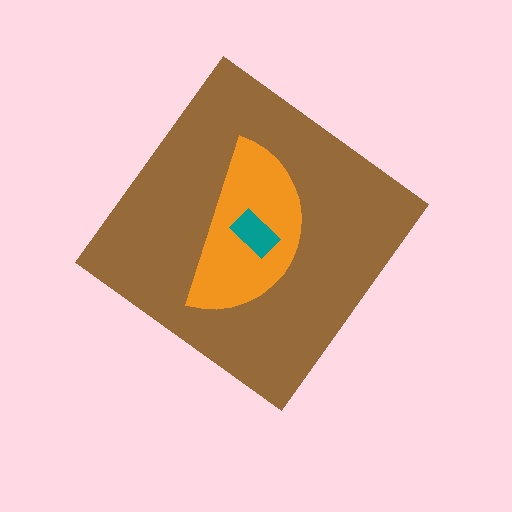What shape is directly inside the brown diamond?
The orange semicircle.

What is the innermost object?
The teal rectangle.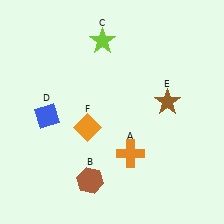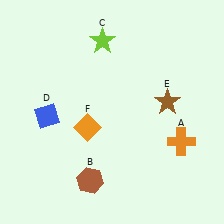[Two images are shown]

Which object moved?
The orange cross (A) moved right.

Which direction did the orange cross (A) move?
The orange cross (A) moved right.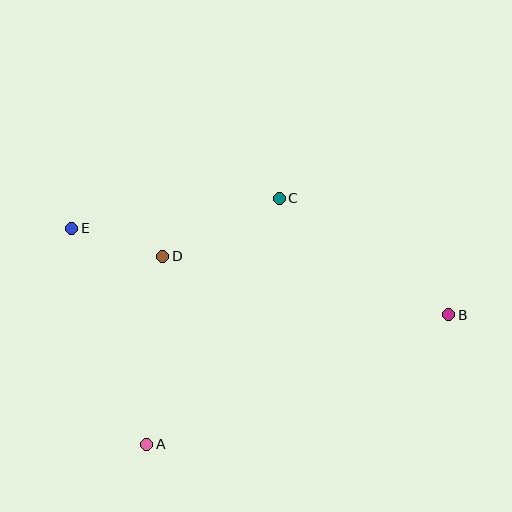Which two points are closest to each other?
Points D and E are closest to each other.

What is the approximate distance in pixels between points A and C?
The distance between A and C is approximately 279 pixels.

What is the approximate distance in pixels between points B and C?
The distance between B and C is approximately 206 pixels.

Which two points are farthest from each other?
Points B and E are farthest from each other.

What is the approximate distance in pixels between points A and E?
The distance between A and E is approximately 229 pixels.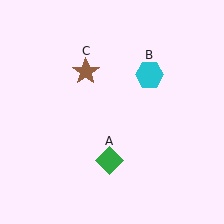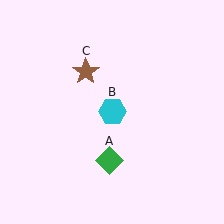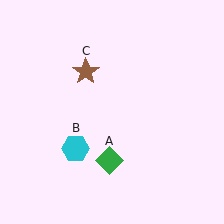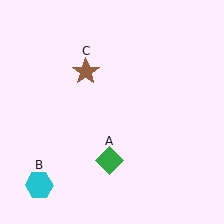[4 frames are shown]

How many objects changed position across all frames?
1 object changed position: cyan hexagon (object B).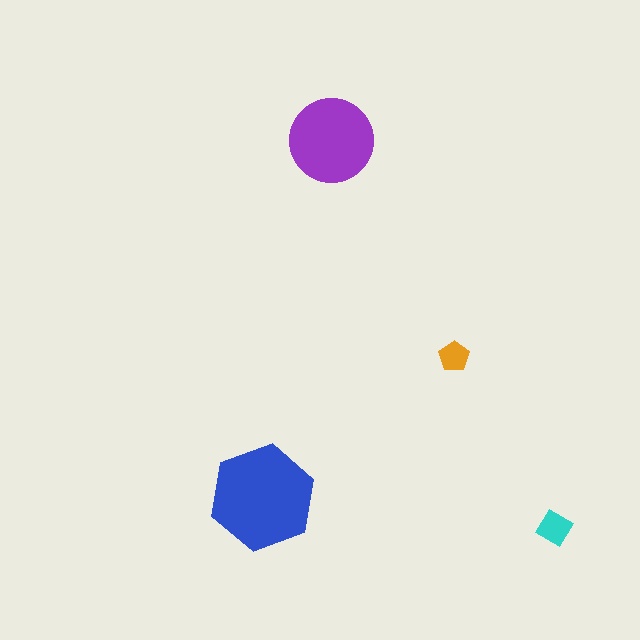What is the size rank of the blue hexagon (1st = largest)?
1st.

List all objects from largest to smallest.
The blue hexagon, the purple circle, the cyan diamond, the orange pentagon.